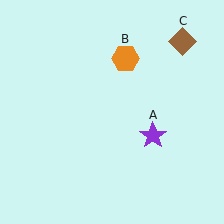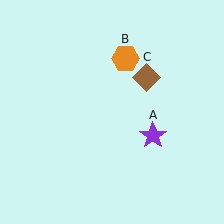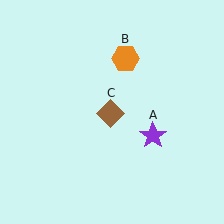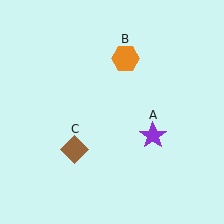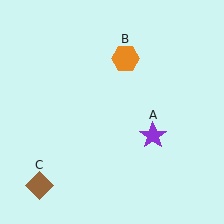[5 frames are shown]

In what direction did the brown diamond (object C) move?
The brown diamond (object C) moved down and to the left.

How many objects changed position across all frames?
1 object changed position: brown diamond (object C).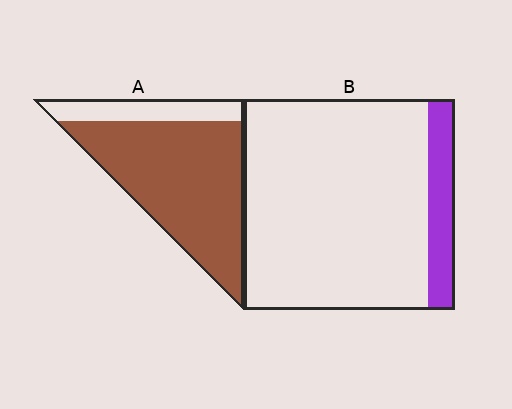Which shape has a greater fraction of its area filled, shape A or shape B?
Shape A.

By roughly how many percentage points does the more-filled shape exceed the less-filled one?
By roughly 65 percentage points (A over B).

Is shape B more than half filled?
No.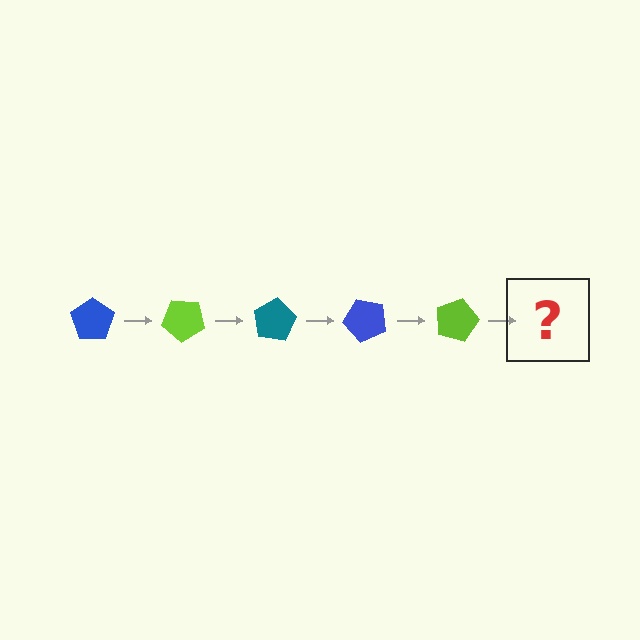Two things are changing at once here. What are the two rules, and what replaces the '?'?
The two rules are that it rotates 40 degrees each step and the color cycles through blue, lime, and teal. The '?' should be a teal pentagon, rotated 200 degrees from the start.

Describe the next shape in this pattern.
It should be a teal pentagon, rotated 200 degrees from the start.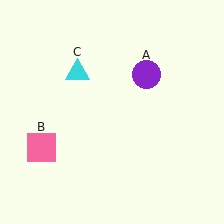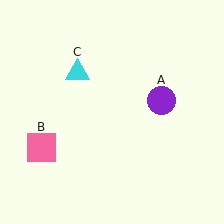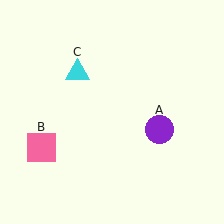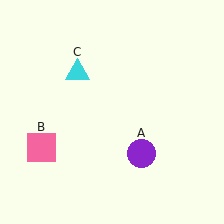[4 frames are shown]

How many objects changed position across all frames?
1 object changed position: purple circle (object A).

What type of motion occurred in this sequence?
The purple circle (object A) rotated clockwise around the center of the scene.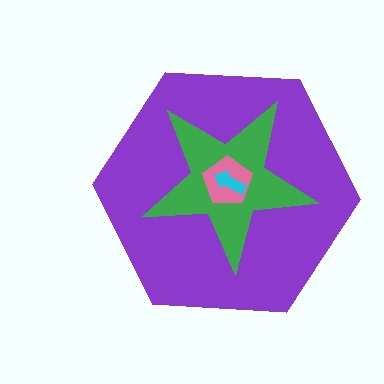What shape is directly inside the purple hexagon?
The green star.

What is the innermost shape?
The cyan arrow.